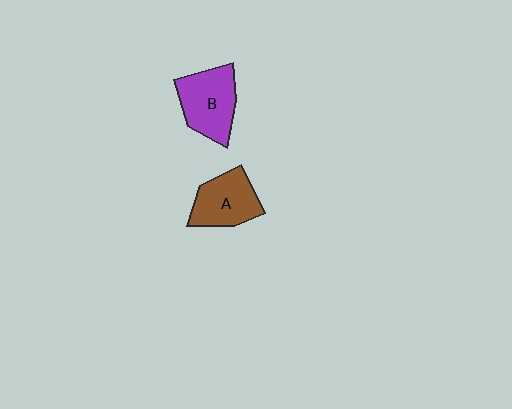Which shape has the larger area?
Shape B (purple).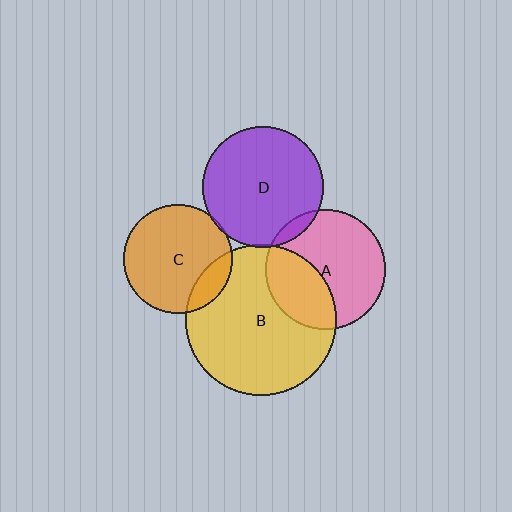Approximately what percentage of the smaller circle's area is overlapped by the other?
Approximately 5%.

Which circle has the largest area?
Circle B (yellow).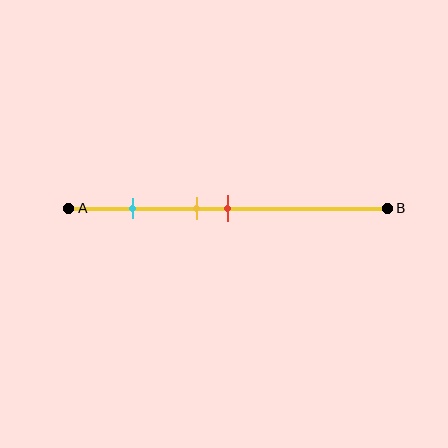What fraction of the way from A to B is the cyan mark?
The cyan mark is approximately 20% (0.2) of the way from A to B.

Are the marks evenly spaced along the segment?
No, the marks are not evenly spaced.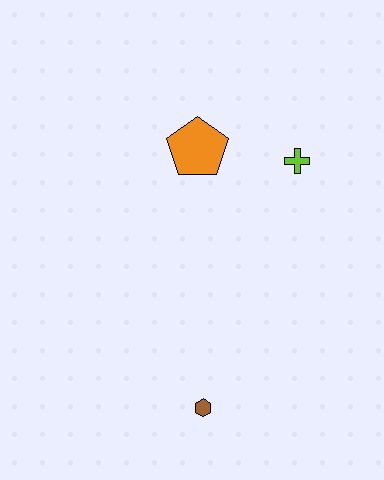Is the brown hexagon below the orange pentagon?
Yes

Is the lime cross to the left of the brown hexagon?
No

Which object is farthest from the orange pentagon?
The brown hexagon is farthest from the orange pentagon.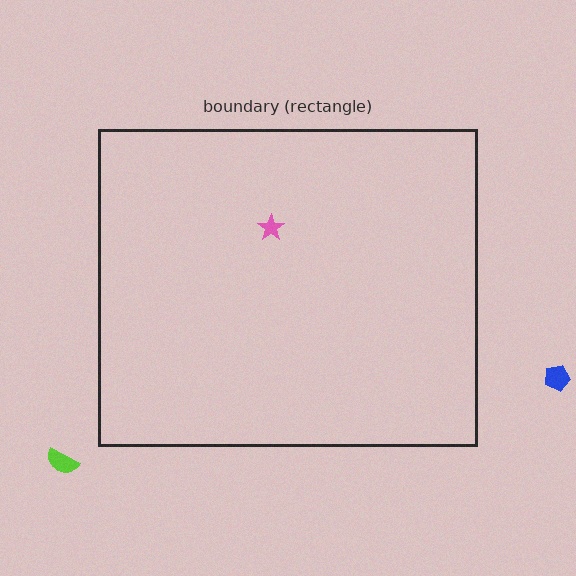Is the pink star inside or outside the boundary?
Inside.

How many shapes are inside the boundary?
1 inside, 2 outside.